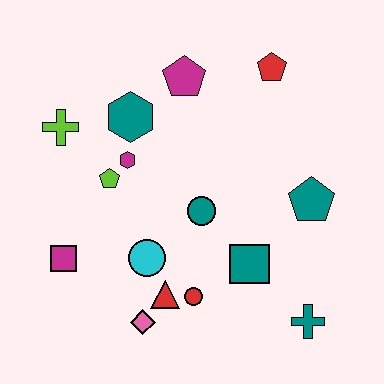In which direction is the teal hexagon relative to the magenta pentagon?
The teal hexagon is to the left of the magenta pentagon.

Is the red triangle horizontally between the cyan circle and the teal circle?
Yes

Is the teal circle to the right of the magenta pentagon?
Yes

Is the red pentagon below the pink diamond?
No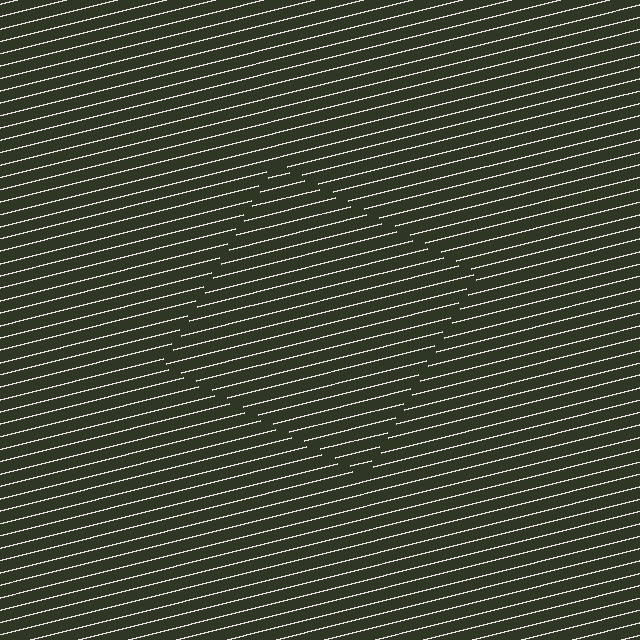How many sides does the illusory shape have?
4 sides — the line-ends trace a square.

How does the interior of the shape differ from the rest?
The interior of the shape contains the same grating, shifted by half a period — the contour is defined by the phase discontinuity where line-ends from the inner and outer gratings abut.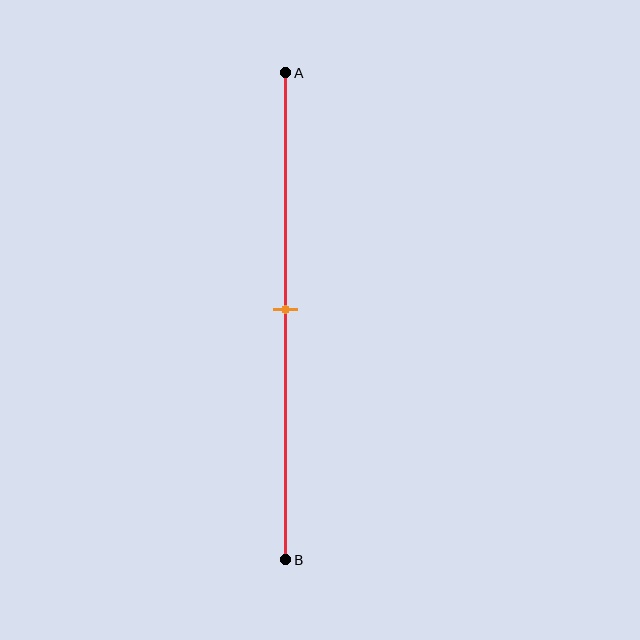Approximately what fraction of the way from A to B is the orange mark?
The orange mark is approximately 50% of the way from A to B.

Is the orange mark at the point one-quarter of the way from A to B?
No, the mark is at about 50% from A, not at the 25% one-quarter point.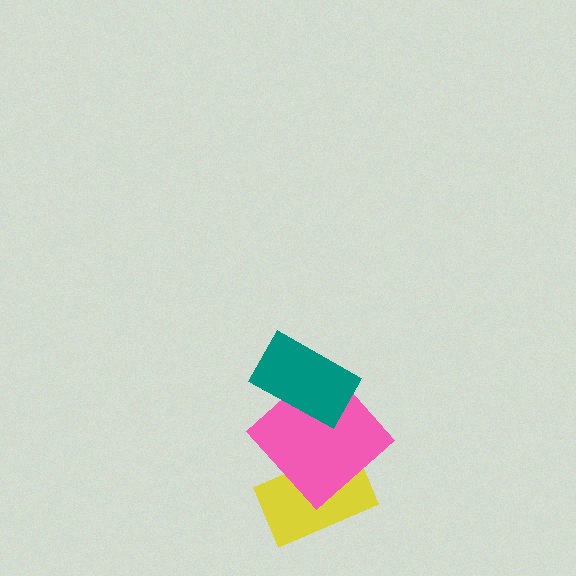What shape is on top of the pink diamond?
The teal rectangle is on top of the pink diamond.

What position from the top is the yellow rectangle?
The yellow rectangle is 3rd from the top.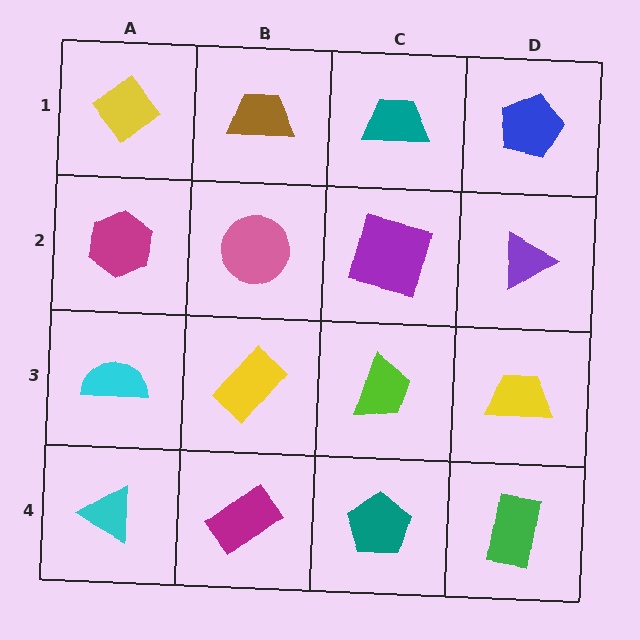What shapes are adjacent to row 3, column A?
A magenta hexagon (row 2, column A), a cyan triangle (row 4, column A), a yellow rectangle (row 3, column B).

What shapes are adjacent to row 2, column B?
A brown trapezoid (row 1, column B), a yellow rectangle (row 3, column B), a magenta hexagon (row 2, column A), a purple square (row 2, column C).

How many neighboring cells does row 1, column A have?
2.